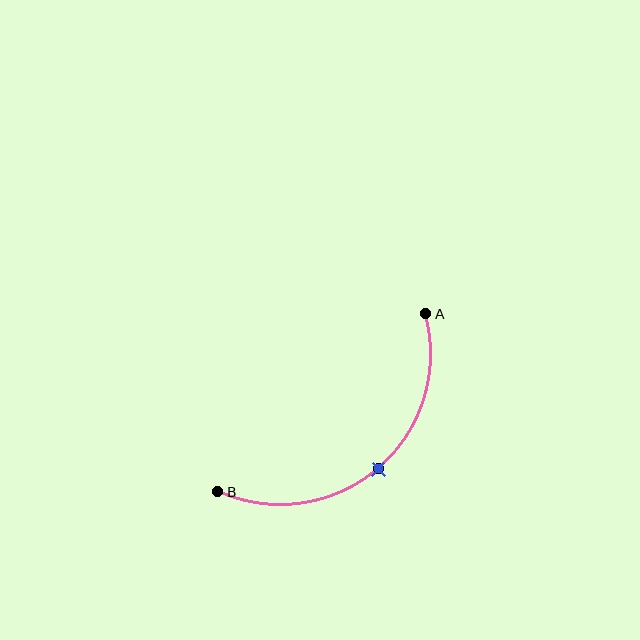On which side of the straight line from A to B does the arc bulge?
The arc bulges below and to the right of the straight line connecting A and B.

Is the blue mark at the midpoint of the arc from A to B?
Yes. The blue mark lies on the arc at equal arc-length from both A and B — it is the arc midpoint.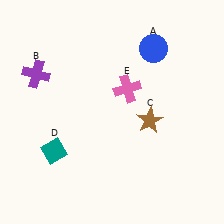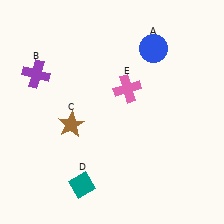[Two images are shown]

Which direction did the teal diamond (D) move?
The teal diamond (D) moved down.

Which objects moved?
The objects that moved are: the brown star (C), the teal diamond (D).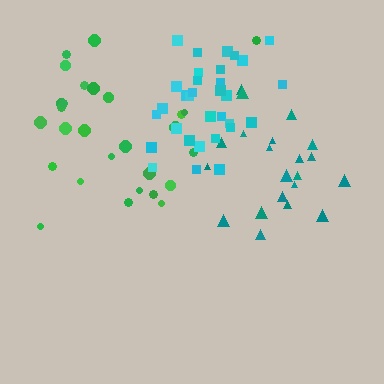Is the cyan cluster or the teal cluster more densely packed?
Cyan.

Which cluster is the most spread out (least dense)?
Green.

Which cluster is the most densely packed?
Cyan.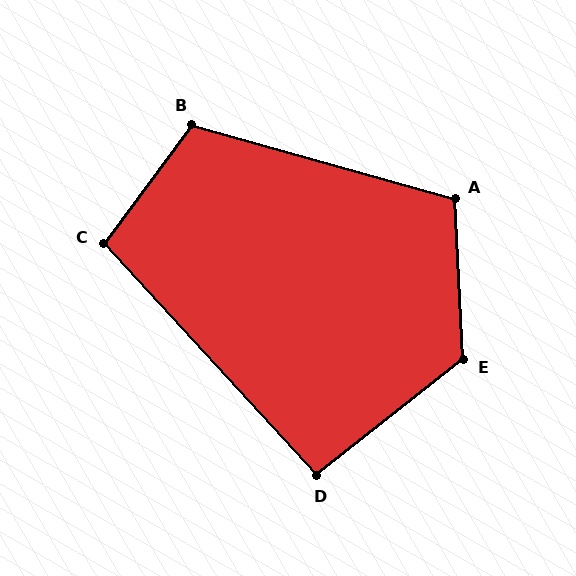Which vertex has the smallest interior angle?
D, at approximately 94 degrees.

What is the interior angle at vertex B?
Approximately 111 degrees (obtuse).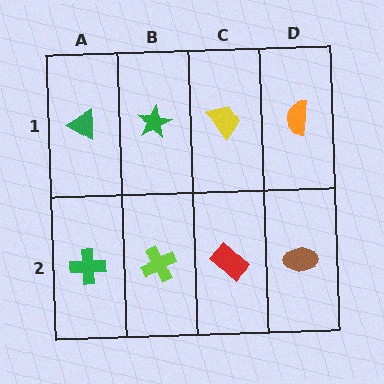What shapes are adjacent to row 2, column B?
A green star (row 1, column B), a green cross (row 2, column A), a red rectangle (row 2, column C).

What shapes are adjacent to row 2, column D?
An orange semicircle (row 1, column D), a red rectangle (row 2, column C).